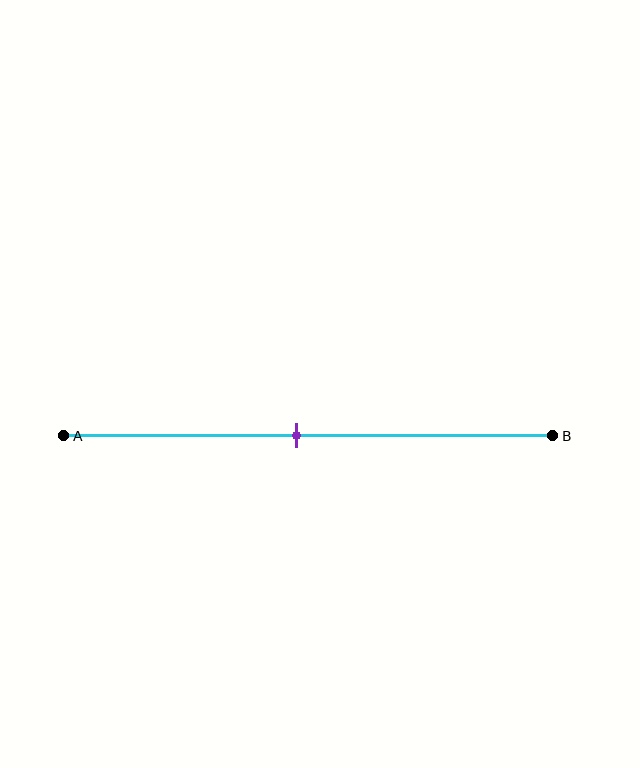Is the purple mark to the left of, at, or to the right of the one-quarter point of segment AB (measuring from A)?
The purple mark is to the right of the one-quarter point of segment AB.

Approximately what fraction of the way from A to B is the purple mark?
The purple mark is approximately 50% of the way from A to B.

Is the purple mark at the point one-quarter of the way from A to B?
No, the mark is at about 50% from A, not at the 25% one-quarter point.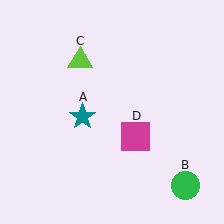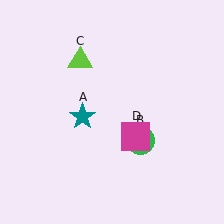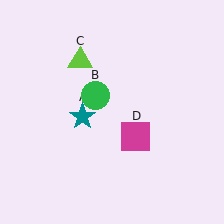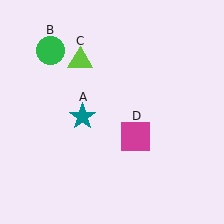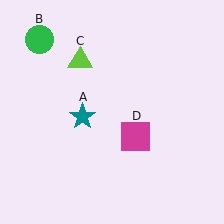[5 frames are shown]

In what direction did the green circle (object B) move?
The green circle (object B) moved up and to the left.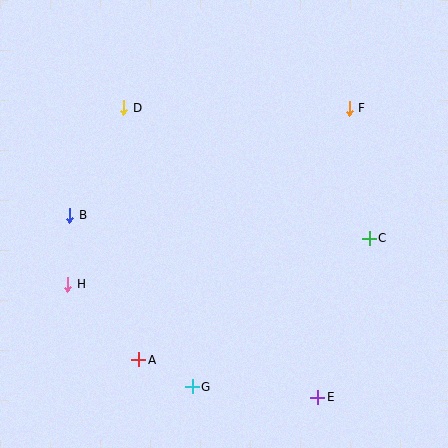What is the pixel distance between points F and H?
The distance between F and H is 332 pixels.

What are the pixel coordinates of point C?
Point C is at (369, 238).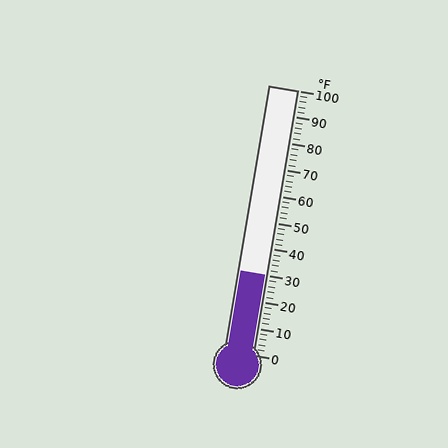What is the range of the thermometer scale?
The thermometer scale ranges from 0°F to 100°F.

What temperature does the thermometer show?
The thermometer shows approximately 30°F.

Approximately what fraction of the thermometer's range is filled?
The thermometer is filled to approximately 30% of its range.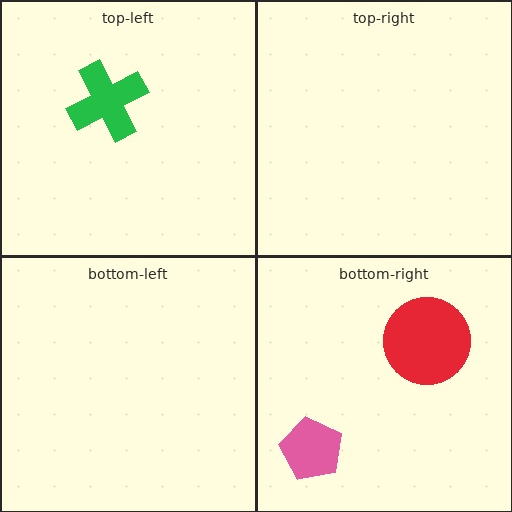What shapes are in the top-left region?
The green cross.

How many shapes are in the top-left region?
1.